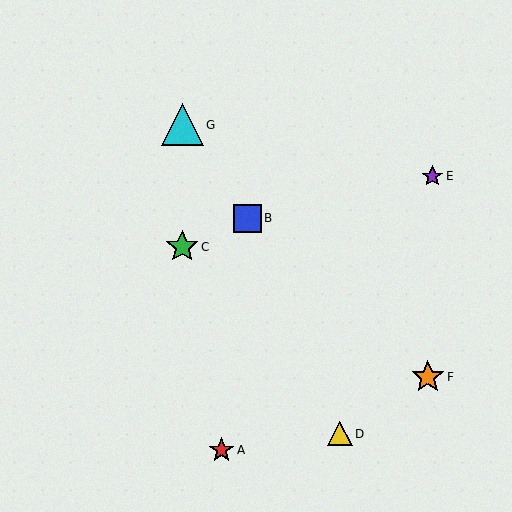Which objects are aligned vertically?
Objects C, G are aligned vertically.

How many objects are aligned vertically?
2 objects (C, G) are aligned vertically.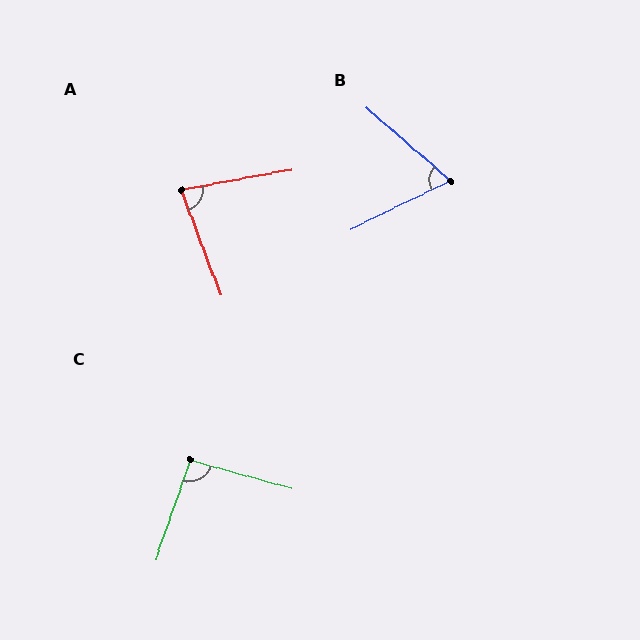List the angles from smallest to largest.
B (67°), A (80°), C (94°).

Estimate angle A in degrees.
Approximately 80 degrees.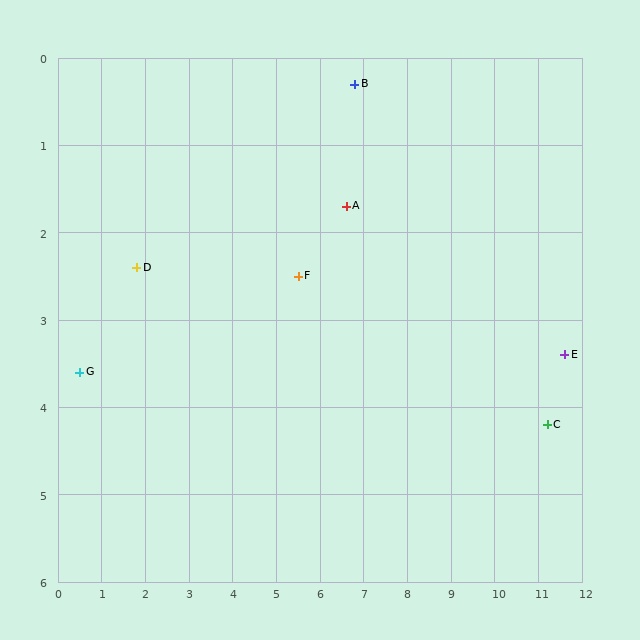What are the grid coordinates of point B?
Point B is at approximately (6.8, 0.3).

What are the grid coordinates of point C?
Point C is at approximately (11.2, 4.2).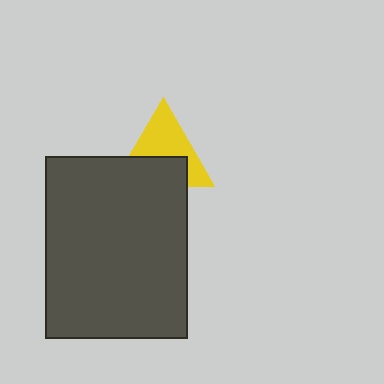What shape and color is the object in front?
The object in front is a dark gray rectangle.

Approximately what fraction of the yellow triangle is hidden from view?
Roughly 45% of the yellow triangle is hidden behind the dark gray rectangle.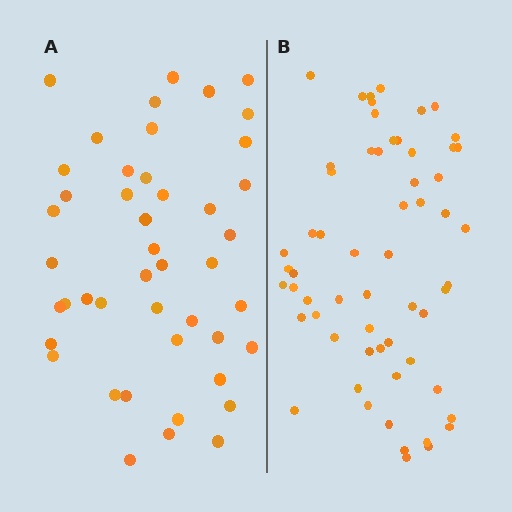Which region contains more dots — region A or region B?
Region B (the right region) has more dots.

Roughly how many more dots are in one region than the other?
Region B has approximately 15 more dots than region A.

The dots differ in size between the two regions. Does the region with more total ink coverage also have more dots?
No. Region A has more total ink coverage because its dots are larger, but region B actually contains more individual dots. Total area can be misleading — the number of items is what matters here.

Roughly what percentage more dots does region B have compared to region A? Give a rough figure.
About 35% more.